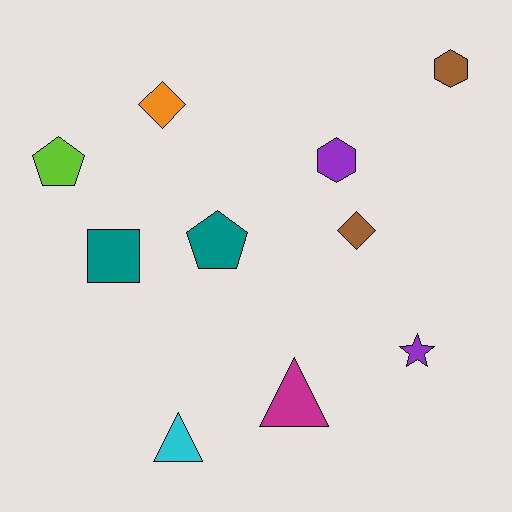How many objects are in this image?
There are 10 objects.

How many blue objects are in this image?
There are no blue objects.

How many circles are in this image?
There are no circles.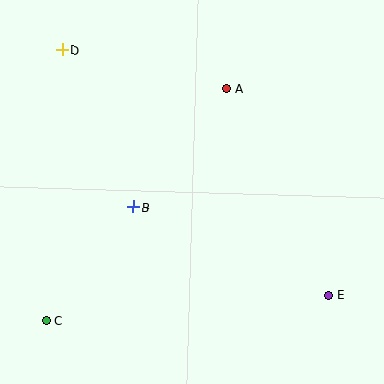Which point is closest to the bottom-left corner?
Point C is closest to the bottom-left corner.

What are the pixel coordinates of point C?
Point C is at (46, 321).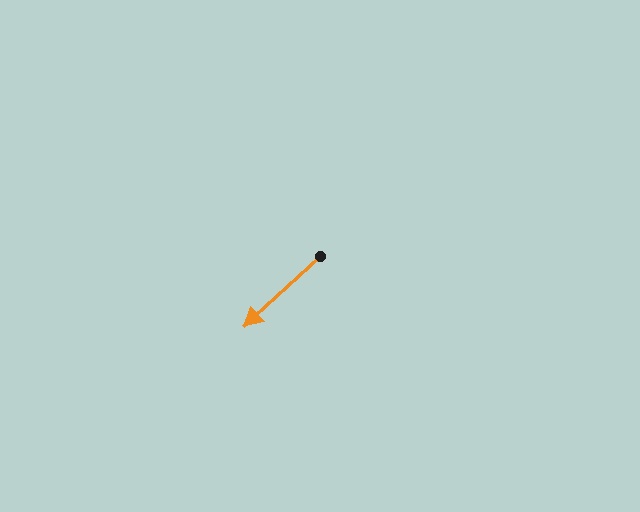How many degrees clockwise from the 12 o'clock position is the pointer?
Approximately 227 degrees.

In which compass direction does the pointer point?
Southwest.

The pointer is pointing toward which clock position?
Roughly 8 o'clock.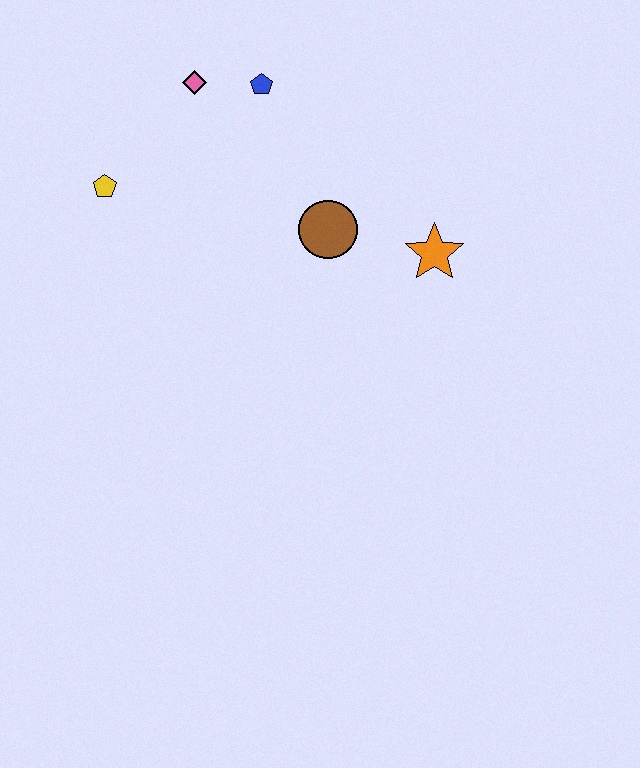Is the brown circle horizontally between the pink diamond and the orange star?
Yes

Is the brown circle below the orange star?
No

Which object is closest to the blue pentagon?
The pink diamond is closest to the blue pentagon.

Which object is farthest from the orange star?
The yellow pentagon is farthest from the orange star.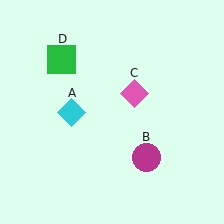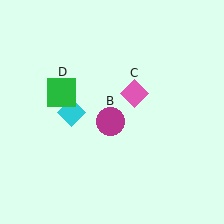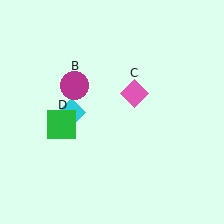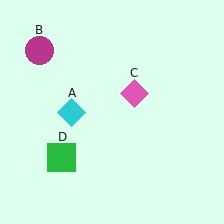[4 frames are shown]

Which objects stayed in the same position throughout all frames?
Cyan diamond (object A) and pink diamond (object C) remained stationary.